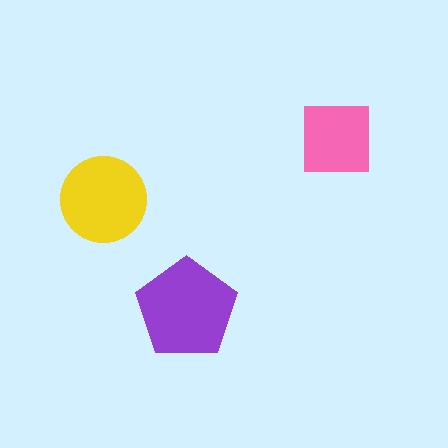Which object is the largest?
The purple pentagon.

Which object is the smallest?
The pink square.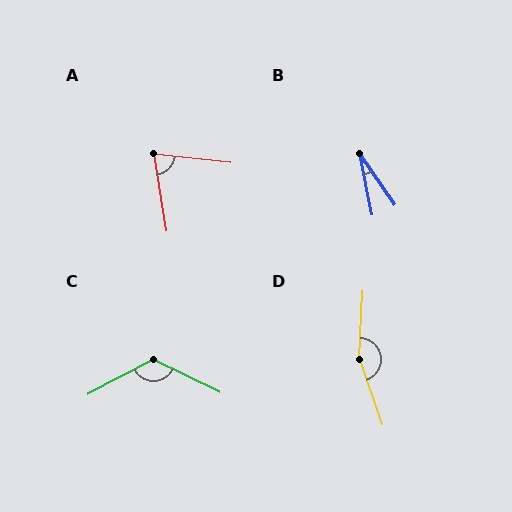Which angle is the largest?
D, at approximately 159 degrees.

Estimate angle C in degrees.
Approximately 126 degrees.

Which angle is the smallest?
B, at approximately 23 degrees.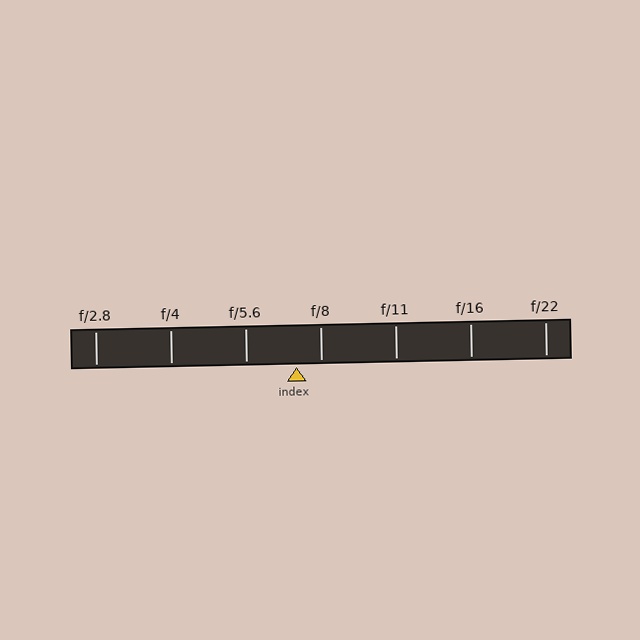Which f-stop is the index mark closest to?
The index mark is closest to f/8.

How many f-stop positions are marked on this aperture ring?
There are 7 f-stop positions marked.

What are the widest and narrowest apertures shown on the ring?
The widest aperture shown is f/2.8 and the narrowest is f/22.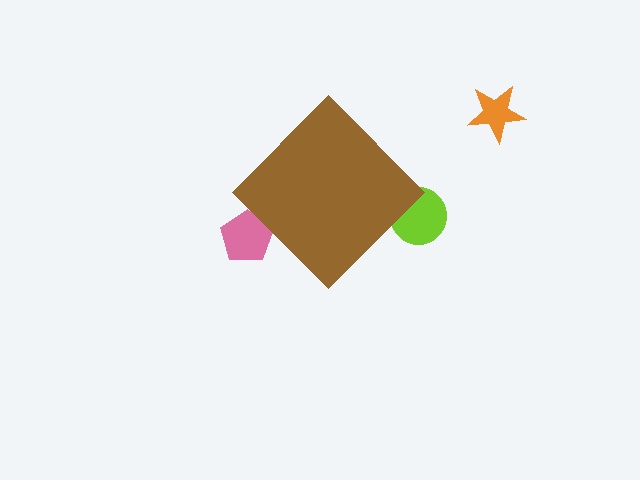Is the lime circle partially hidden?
Yes, the lime circle is partially hidden behind the brown diamond.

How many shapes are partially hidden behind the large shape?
2 shapes are partially hidden.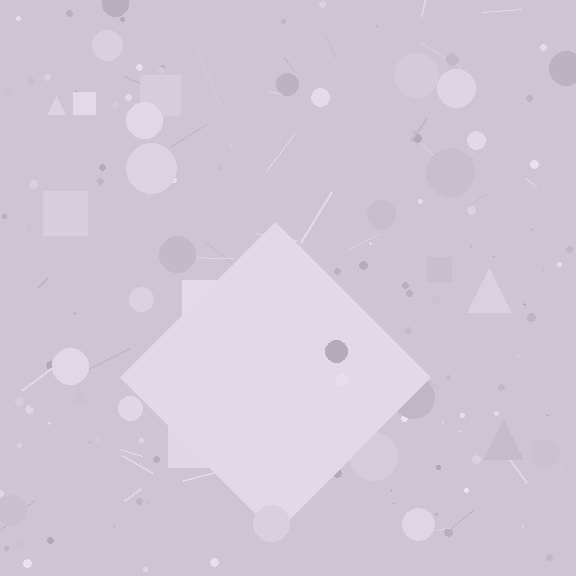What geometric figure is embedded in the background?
A diamond is embedded in the background.